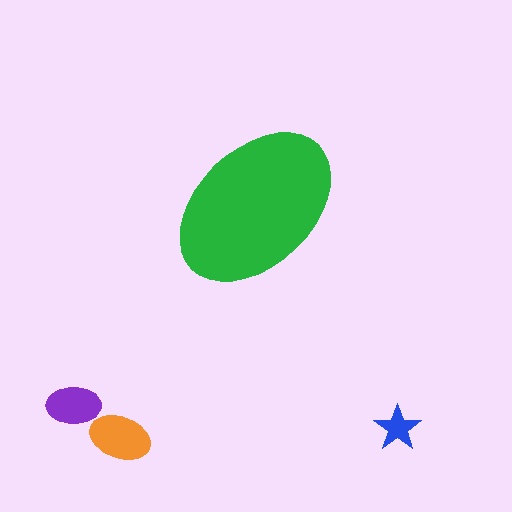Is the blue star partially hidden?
No, the blue star is fully visible.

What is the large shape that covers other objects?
A green ellipse.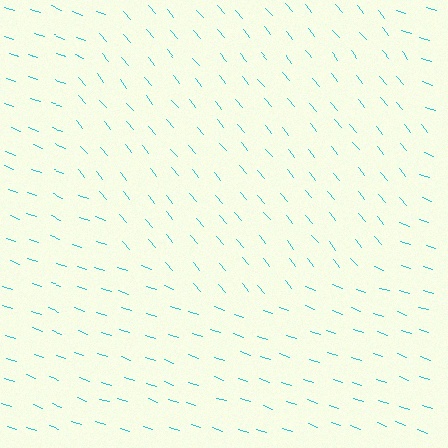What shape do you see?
I see a circle.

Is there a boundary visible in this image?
Yes, there is a texture boundary formed by a change in line orientation.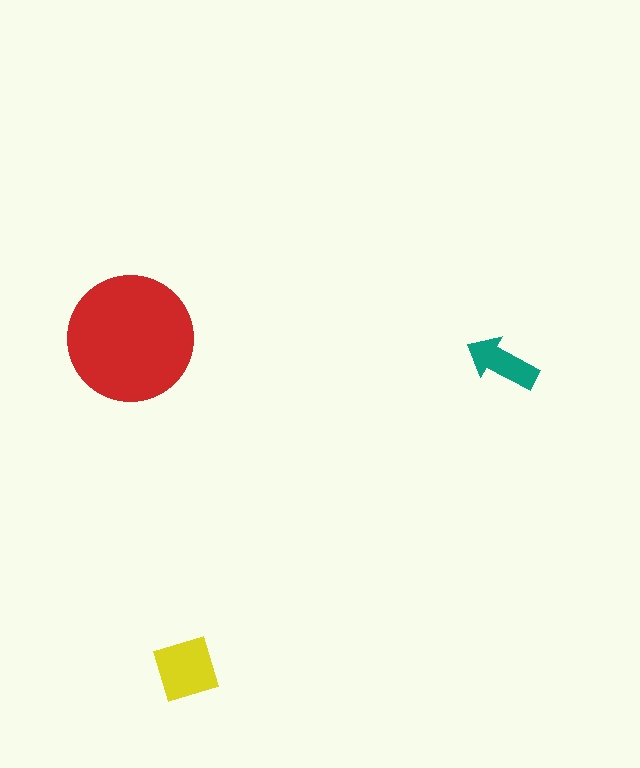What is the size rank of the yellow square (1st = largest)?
2nd.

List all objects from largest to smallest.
The red circle, the yellow square, the teal arrow.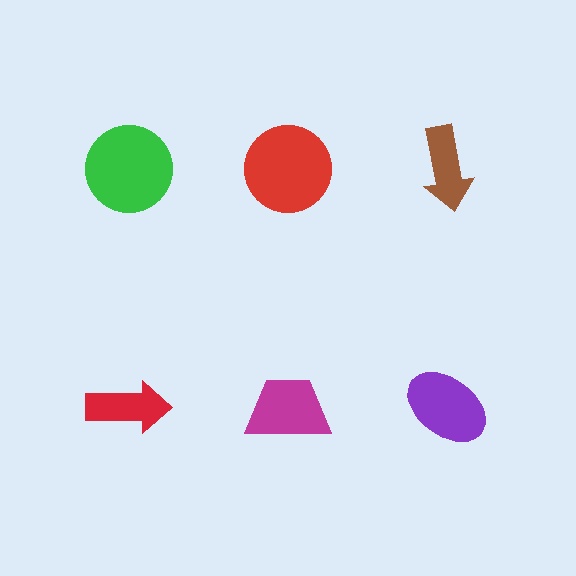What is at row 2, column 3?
A purple ellipse.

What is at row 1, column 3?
A brown arrow.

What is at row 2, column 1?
A red arrow.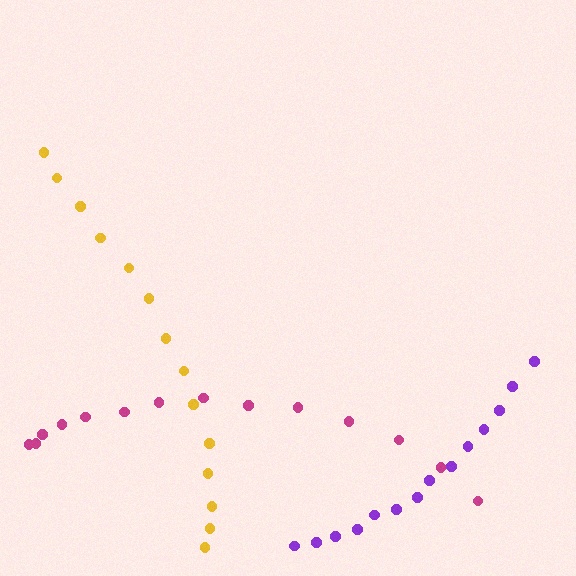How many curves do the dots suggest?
There are 3 distinct paths.